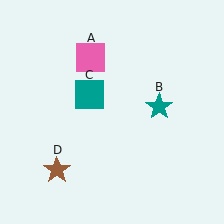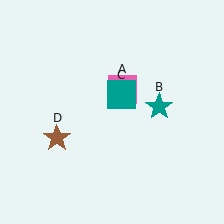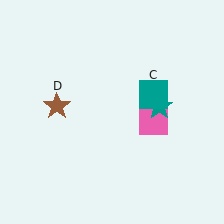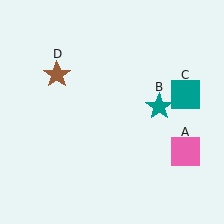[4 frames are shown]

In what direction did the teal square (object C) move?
The teal square (object C) moved right.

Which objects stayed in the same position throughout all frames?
Teal star (object B) remained stationary.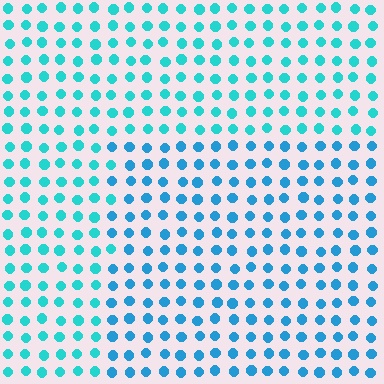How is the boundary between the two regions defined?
The boundary is defined purely by a slight shift in hue (about 23 degrees). Spacing, size, and orientation are identical on both sides.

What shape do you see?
I see a rectangle.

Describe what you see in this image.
The image is filled with small cyan elements in a uniform arrangement. A rectangle-shaped region is visible where the elements are tinted to a slightly different hue, forming a subtle color boundary.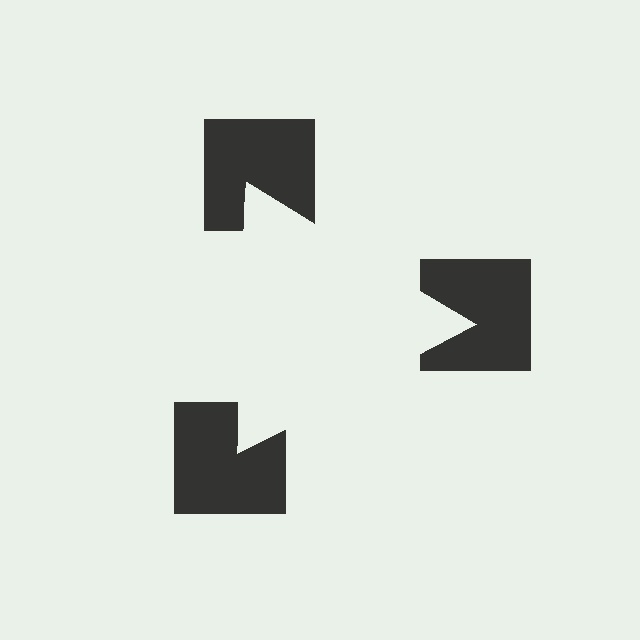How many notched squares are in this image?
There are 3 — one at each vertex of the illusory triangle.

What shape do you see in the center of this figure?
An illusory triangle — its edges are inferred from the aligned wedge cuts in the notched squares, not physically drawn.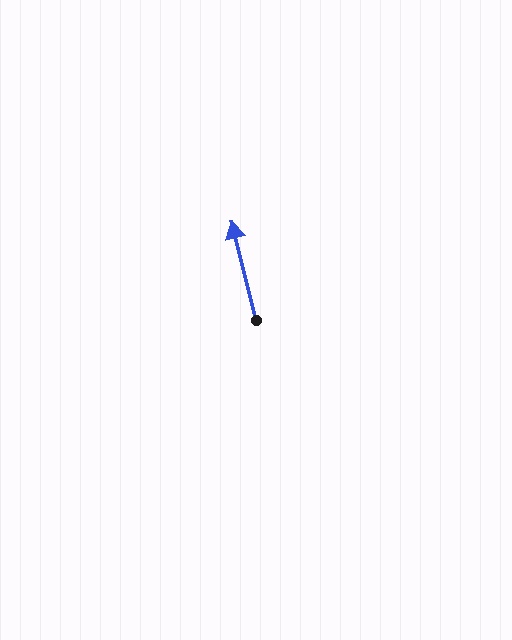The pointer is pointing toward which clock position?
Roughly 12 o'clock.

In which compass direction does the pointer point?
North.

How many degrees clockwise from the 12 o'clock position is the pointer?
Approximately 346 degrees.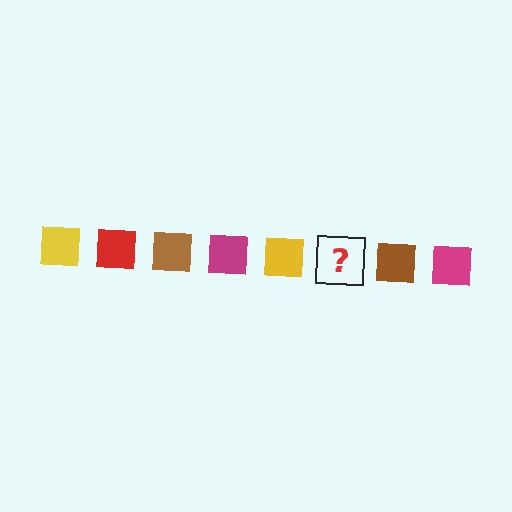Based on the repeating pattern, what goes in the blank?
The blank should be a red square.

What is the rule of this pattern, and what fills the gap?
The rule is that the pattern cycles through yellow, red, brown, magenta squares. The gap should be filled with a red square.